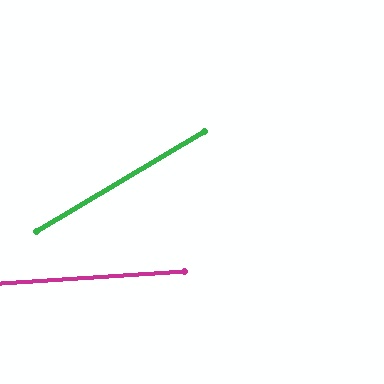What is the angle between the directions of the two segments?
Approximately 27 degrees.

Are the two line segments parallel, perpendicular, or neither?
Neither parallel nor perpendicular — they differ by about 27°.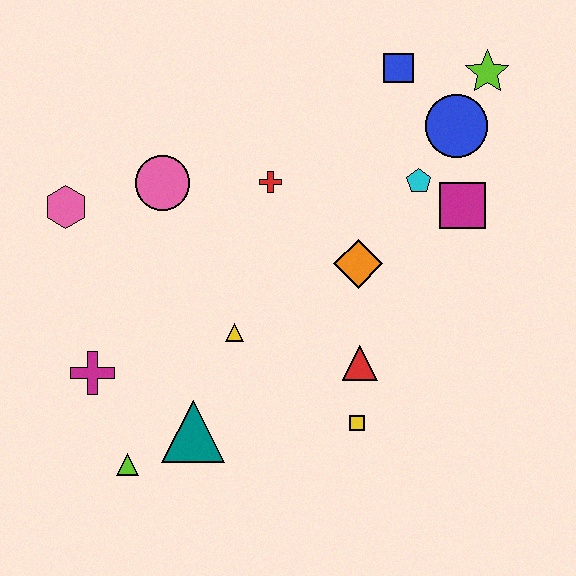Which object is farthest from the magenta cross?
The lime star is farthest from the magenta cross.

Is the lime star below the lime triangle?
No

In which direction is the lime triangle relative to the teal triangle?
The lime triangle is to the left of the teal triangle.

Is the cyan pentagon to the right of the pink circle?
Yes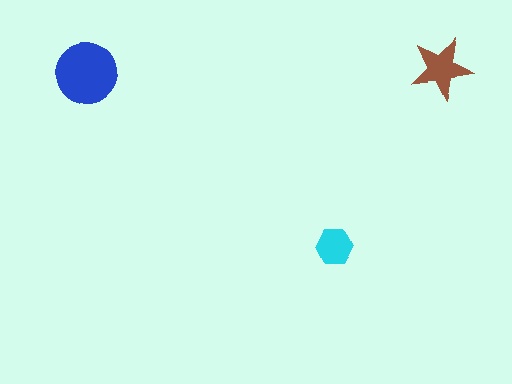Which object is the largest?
The blue circle.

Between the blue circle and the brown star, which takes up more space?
The blue circle.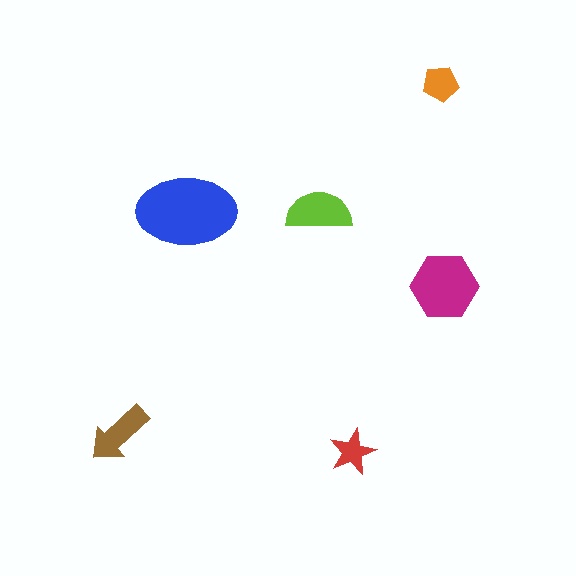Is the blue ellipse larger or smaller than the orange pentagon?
Larger.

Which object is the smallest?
The red star.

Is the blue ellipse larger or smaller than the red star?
Larger.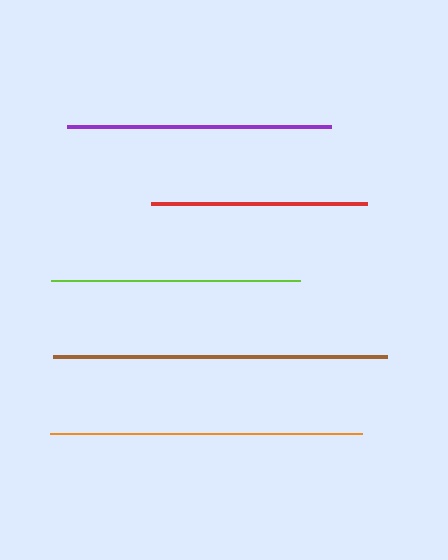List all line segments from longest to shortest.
From longest to shortest: brown, orange, purple, lime, red.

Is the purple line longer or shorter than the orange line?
The orange line is longer than the purple line.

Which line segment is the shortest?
The red line is the shortest at approximately 216 pixels.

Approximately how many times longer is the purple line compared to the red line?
The purple line is approximately 1.2 times the length of the red line.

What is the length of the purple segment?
The purple segment is approximately 264 pixels long.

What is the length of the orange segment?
The orange segment is approximately 311 pixels long.